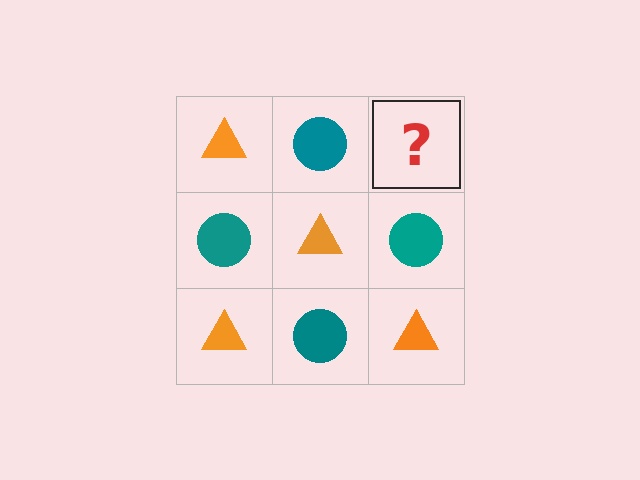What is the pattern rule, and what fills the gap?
The rule is that it alternates orange triangle and teal circle in a checkerboard pattern. The gap should be filled with an orange triangle.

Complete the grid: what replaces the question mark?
The question mark should be replaced with an orange triangle.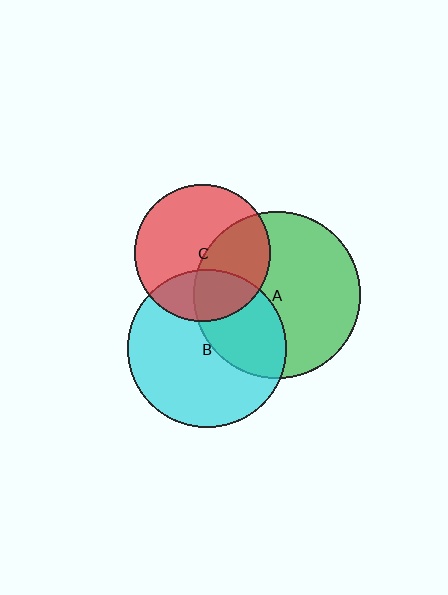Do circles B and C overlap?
Yes.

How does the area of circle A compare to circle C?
Approximately 1.5 times.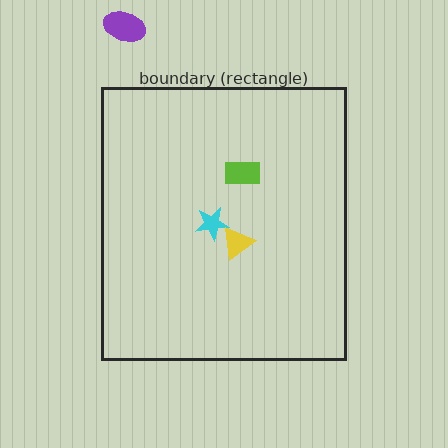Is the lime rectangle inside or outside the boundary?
Inside.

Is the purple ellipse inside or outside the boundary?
Outside.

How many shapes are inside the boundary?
3 inside, 1 outside.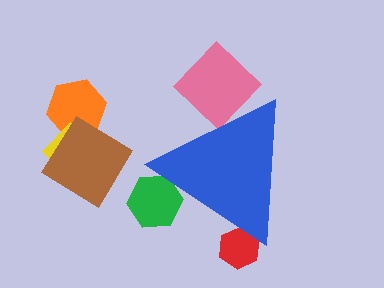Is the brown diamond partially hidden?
No, the brown diamond is fully visible.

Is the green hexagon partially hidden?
Yes, the green hexagon is partially hidden behind the blue triangle.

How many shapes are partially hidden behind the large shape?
3 shapes are partially hidden.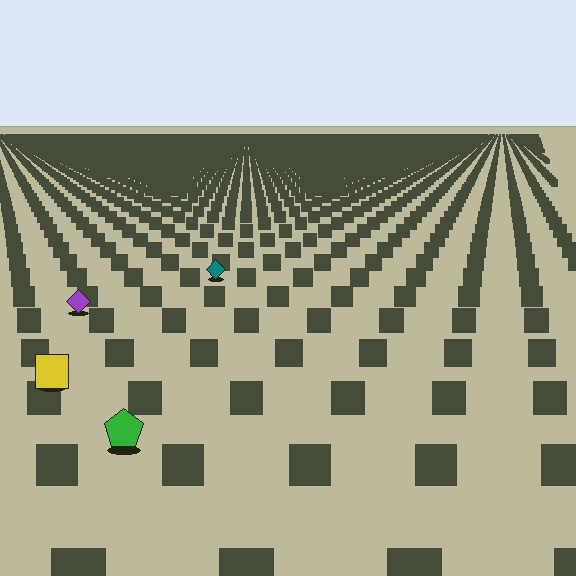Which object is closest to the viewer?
The green pentagon is closest. The texture marks near it are larger and more spread out.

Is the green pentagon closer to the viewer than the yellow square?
Yes. The green pentagon is closer — you can tell from the texture gradient: the ground texture is coarser near it.